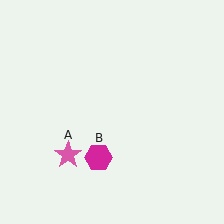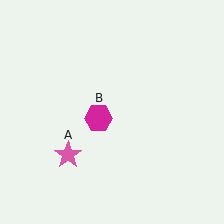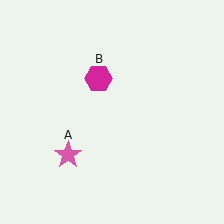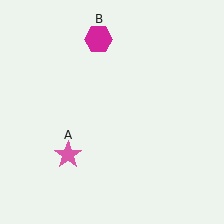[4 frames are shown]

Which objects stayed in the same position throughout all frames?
Pink star (object A) remained stationary.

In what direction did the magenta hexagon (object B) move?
The magenta hexagon (object B) moved up.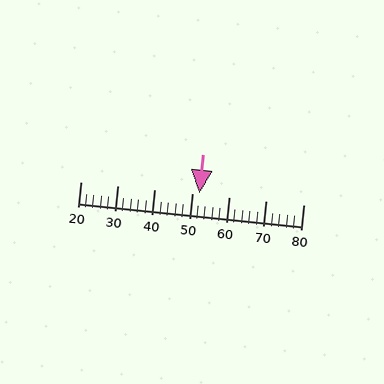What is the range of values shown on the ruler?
The ruler shows values from 20 to 80.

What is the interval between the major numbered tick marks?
The major tick marks are spaced 10 units apart.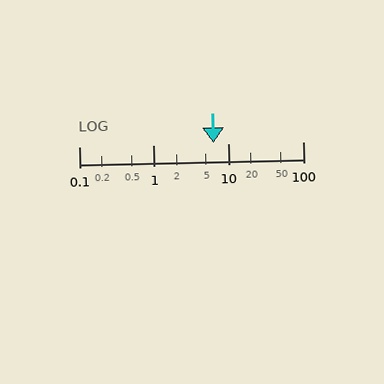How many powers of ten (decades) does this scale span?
The scale spans 3 decades, from 0.1 to 100.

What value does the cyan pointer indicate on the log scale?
The pointer indicates approximately 6.4.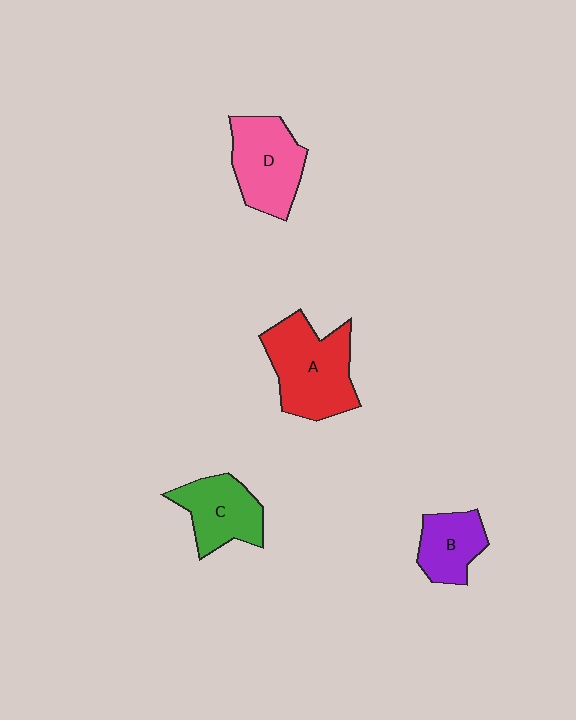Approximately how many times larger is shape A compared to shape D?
Approximately 1.2 times.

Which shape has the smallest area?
Shape B (purple).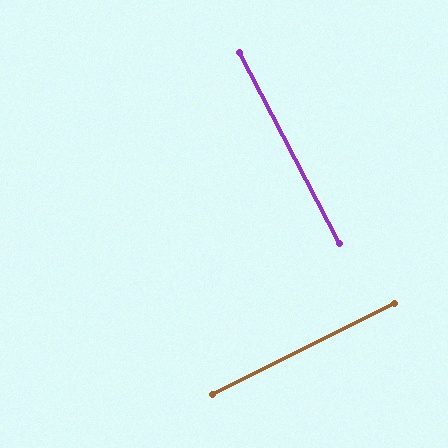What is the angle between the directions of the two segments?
Approximately 89 degrees.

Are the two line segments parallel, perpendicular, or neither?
Perpendicular — they meet at approximately 89°.